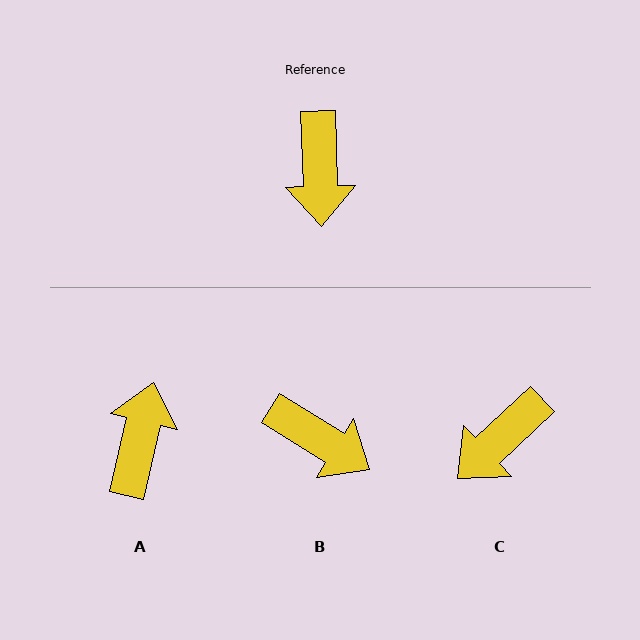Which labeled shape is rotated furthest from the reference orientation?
A, about 165 degrees away.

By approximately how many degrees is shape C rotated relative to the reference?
Approximately 49 degrees clockwise.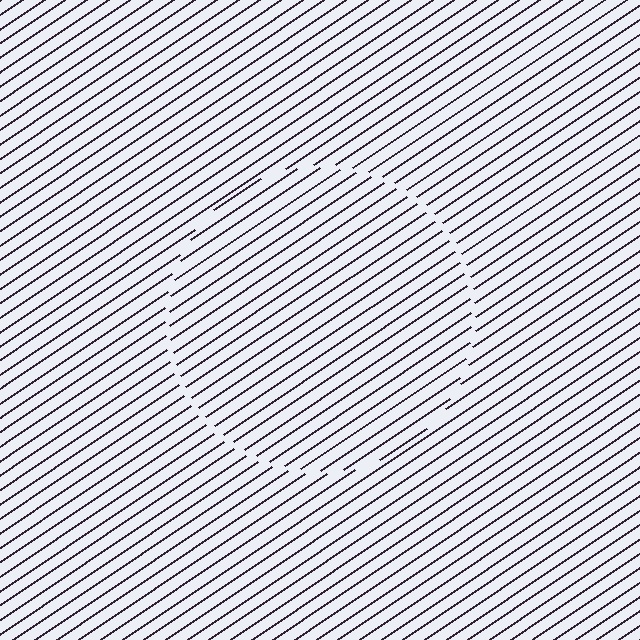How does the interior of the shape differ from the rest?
The interior of the shape contains the same grating, shifted by half a period — the contour is defined by the phase discontinuity where line-ends from the inner and outer gratings abut.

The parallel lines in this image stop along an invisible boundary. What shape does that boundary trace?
An illusory circle. The interior of the shape contains the same grating, shifted by half a period — the contour is defined by the phase discontinuity where line-ends from the inner and outer gratings abut.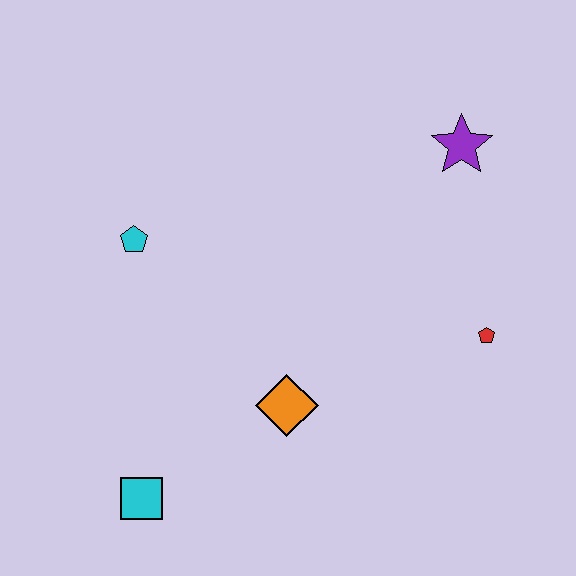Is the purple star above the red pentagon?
Yes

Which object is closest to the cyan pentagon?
The orange diamond is closest to the cyan pentagon.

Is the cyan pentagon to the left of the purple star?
Yes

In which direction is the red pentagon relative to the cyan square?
The red pentagon is to the right of the cyan square.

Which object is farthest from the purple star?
The cyan square is farthest from the purple star.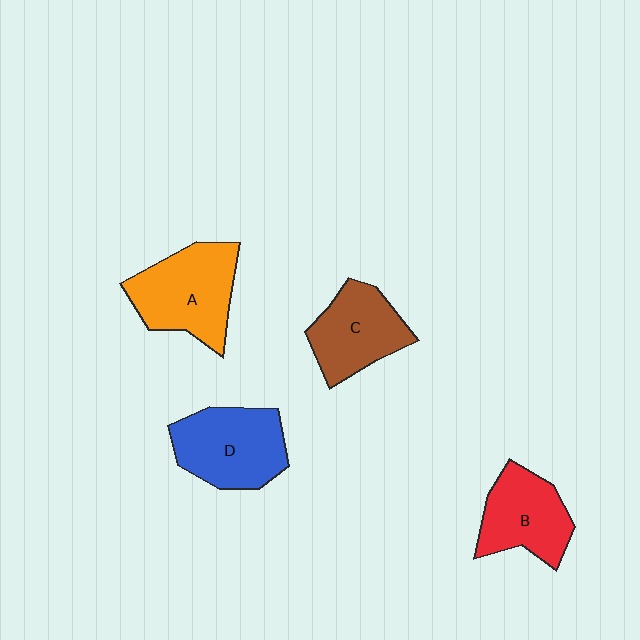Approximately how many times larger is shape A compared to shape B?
Approximately 1.2 times.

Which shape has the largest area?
Shape A (orange).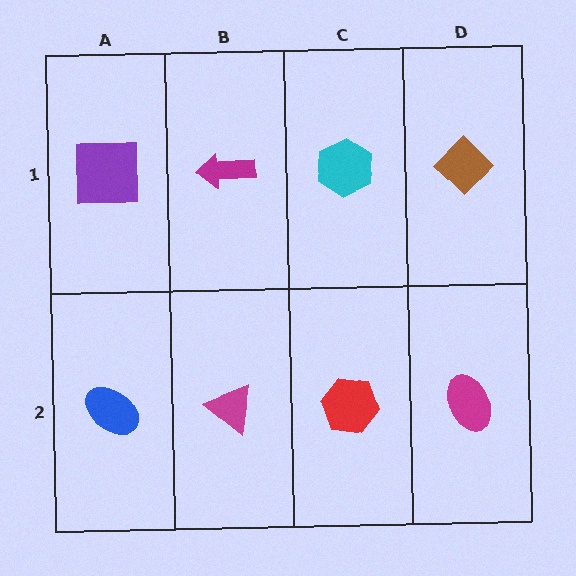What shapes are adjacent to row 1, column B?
A magenta triangle (row 2, column B), a purple square (row 1, column A), a cyan hexagon (row 1, column C).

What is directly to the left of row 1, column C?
A magenta arrow.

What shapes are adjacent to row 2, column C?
A cyan hexagon (row 1, column C), a magenta triangle (row 2, column B), a magenta ellipse (row 2, column D).